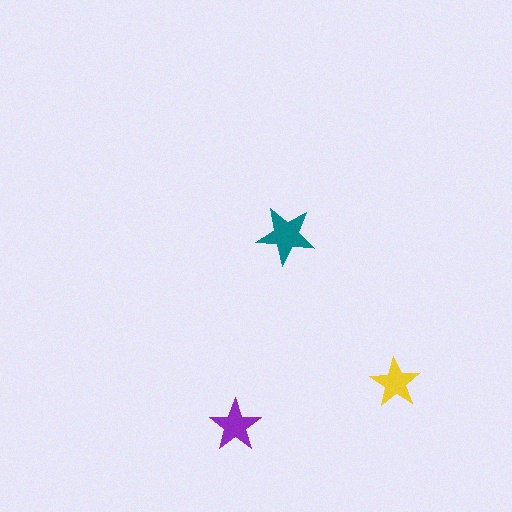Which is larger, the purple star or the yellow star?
The purple one.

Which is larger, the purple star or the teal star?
The teal one.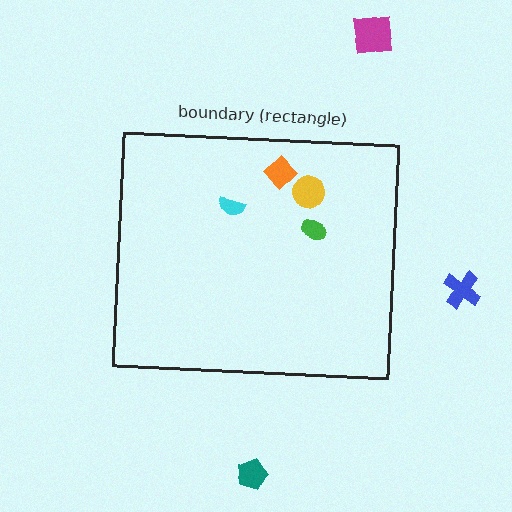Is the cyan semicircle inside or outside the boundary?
Inside.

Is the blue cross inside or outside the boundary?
Outside.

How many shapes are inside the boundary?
4 inside, 3 outside.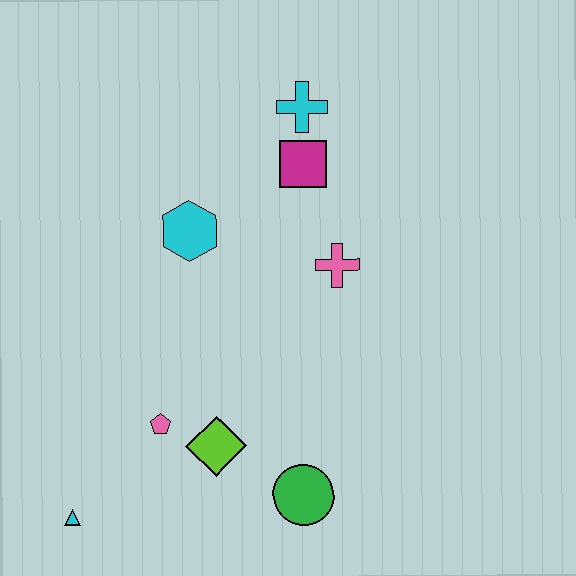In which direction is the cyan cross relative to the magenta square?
The cyan cross is above the magenta square.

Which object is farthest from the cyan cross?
The cyan triangle is farthest from the cyan cross.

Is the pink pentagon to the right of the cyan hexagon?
No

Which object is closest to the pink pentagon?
The lime diamond is closest to the pink pentagon.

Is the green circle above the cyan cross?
No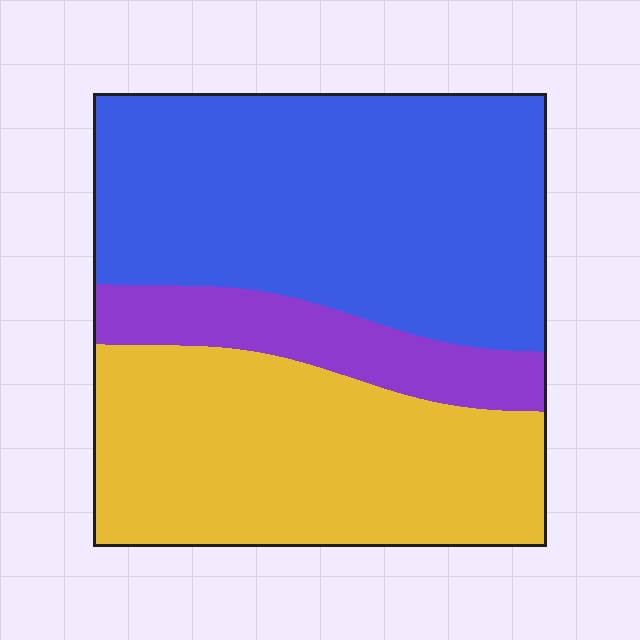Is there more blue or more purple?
Blue.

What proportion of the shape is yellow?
Yellow covers about 40% of the shape.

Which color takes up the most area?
Blue, at roughly 50%.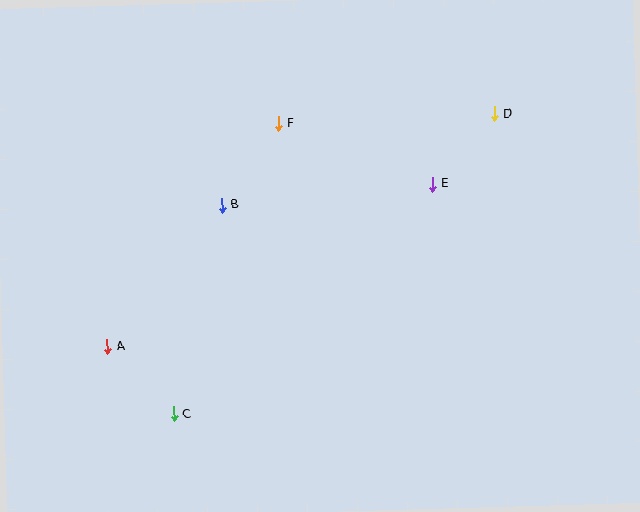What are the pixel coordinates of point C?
Point C is at (174, 414).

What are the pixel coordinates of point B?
Point B is at (222, 205).